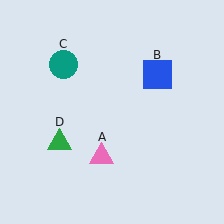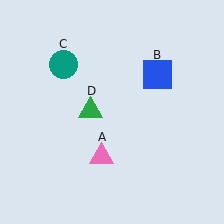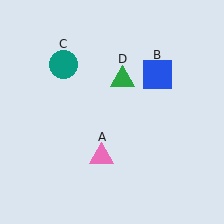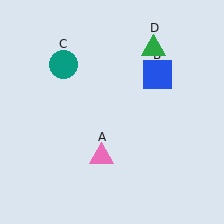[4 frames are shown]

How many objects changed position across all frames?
1 object changed position: green triangle (object D).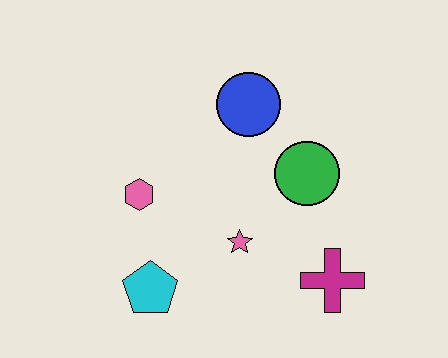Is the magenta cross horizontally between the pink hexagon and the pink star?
No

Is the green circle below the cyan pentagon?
No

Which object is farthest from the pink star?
The blue circle is farthest from the pink star.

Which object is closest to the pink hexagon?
The cyan pentagon is closest to the pink hexagon.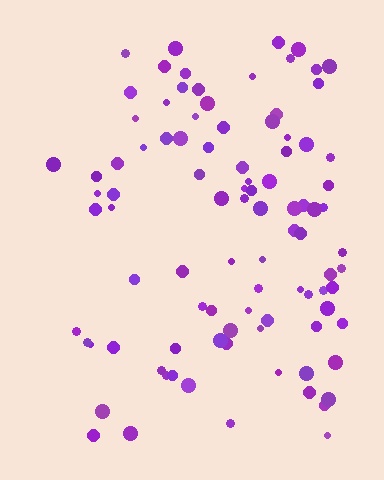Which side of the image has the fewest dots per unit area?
The left.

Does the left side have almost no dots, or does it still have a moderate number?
Still a moderate number, just noticeably fewer than the right.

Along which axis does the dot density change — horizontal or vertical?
Horizontal.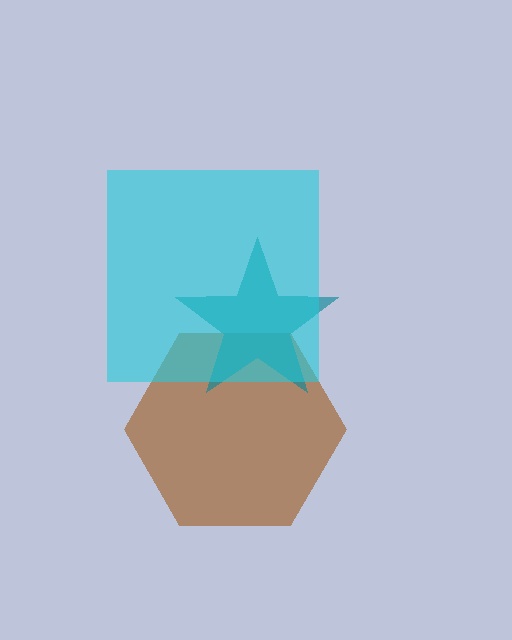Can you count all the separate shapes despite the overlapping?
Yes, there are 3 separate shapes.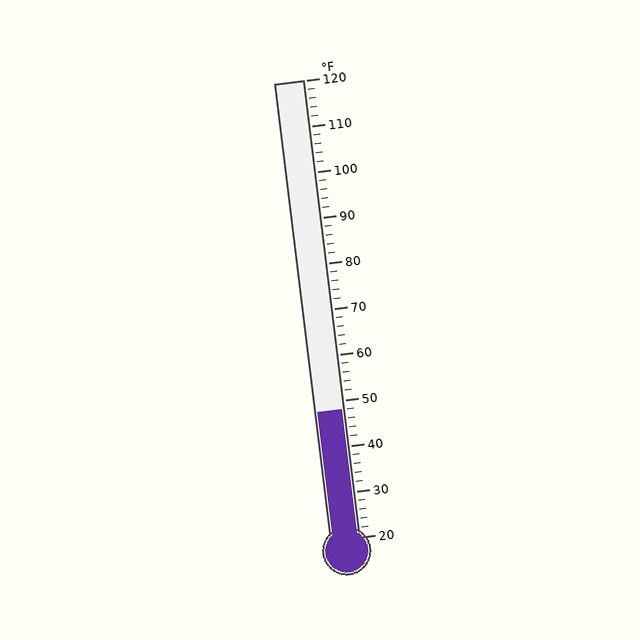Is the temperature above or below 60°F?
The temperature is below 60°F.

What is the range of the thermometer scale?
The thermometer scale ranges from 20°F to 120°F.